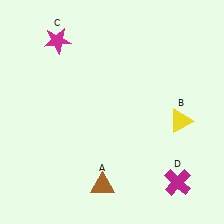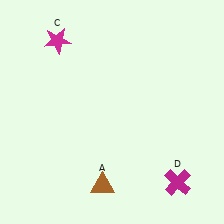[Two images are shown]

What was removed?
The yellow triangle (B) was removed in Image 2.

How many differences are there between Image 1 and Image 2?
There is 1 difference between the two images.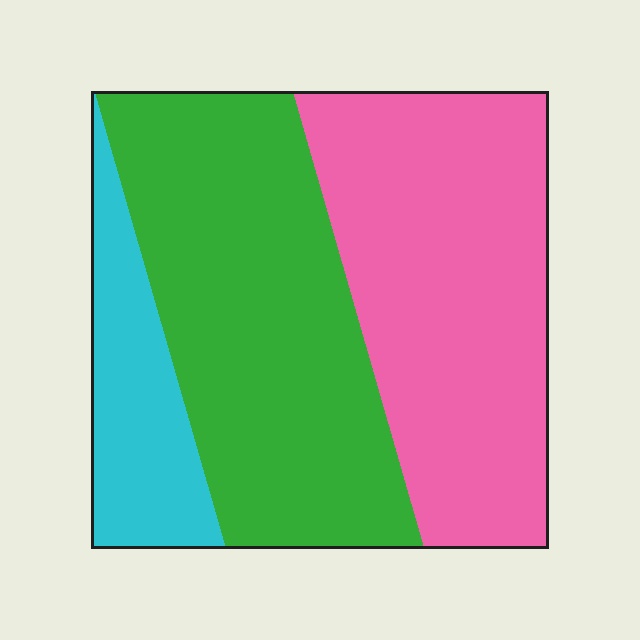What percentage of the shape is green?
Green covers roughly 45% of the shape.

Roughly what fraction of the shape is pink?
Pink takes up about two fifths (2/5) of the shape.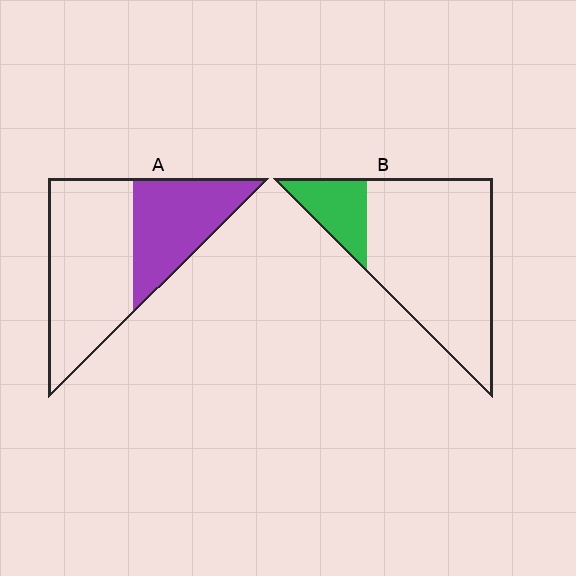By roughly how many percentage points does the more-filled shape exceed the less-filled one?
By roughly 20 percentage points (A over B).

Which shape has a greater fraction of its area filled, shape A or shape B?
Shape A.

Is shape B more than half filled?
No.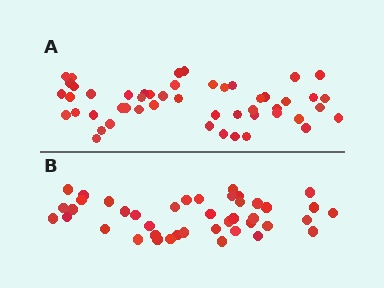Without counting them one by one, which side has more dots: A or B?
Region A (the top region) has more dots.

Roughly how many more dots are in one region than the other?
Region A has roughly 8 or so more dots than region B.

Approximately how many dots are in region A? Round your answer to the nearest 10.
About 50 dots.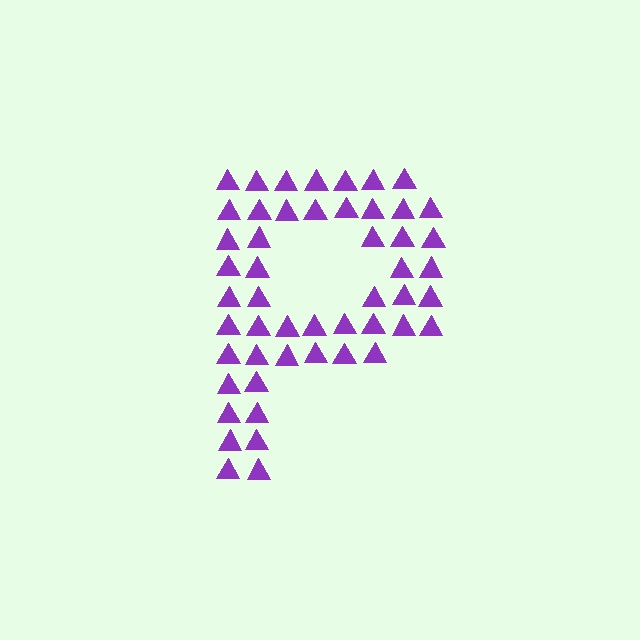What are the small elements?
The small elements are triangles.